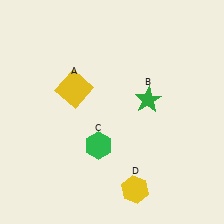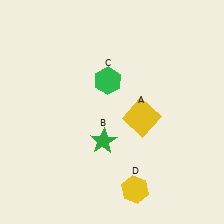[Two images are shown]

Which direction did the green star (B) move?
The green star (B) moved left.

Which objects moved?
The objects that moved are: the yellow square (A), the green star (B), the green hexagon (C).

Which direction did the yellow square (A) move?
The yellow square (A) moved right.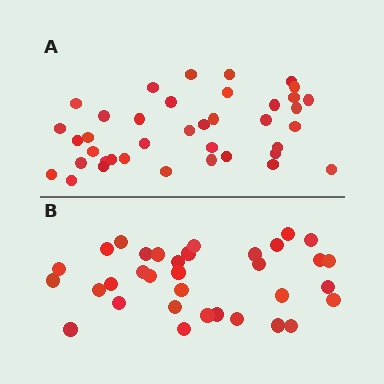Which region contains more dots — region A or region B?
Region A (the top region) has more dots.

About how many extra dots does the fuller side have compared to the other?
Region A has about 5 more dots than region B.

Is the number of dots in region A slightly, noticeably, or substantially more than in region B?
Region A has only slightly more — the two regions are fairly close. The ratio is roughly 1.1 to 1.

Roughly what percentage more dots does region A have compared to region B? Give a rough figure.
About 15% more.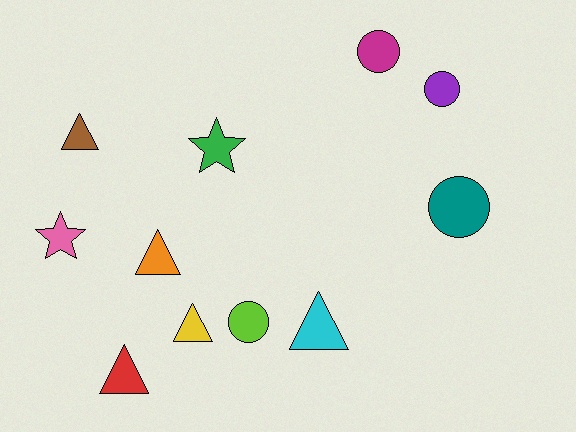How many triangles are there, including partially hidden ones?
There are 5 triangles.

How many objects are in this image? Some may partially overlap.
There are 11 objects.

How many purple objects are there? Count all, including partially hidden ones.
There is 1 purple object.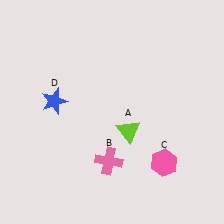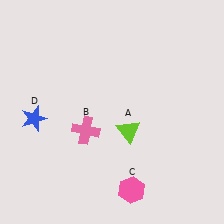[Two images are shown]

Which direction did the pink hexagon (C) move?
The pink hexagon (C) moved left.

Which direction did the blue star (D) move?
The blue star (D) moved left.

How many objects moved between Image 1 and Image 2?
3 objects moved between the two images.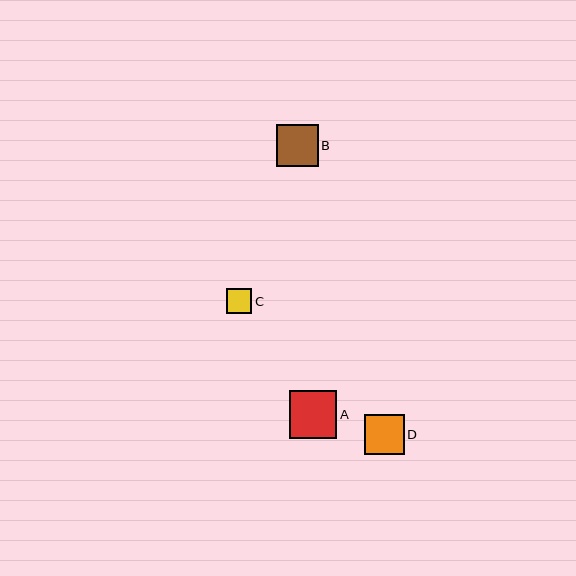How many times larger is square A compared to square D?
Square A is approximately 1.2 times the size of square D.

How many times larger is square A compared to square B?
Square A is approximately 1.1 times the size of square B.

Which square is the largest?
Square A is the largest with a size of approximately 48 pixels.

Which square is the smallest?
Square C is the smallest with a size of approximately 25 pixels.